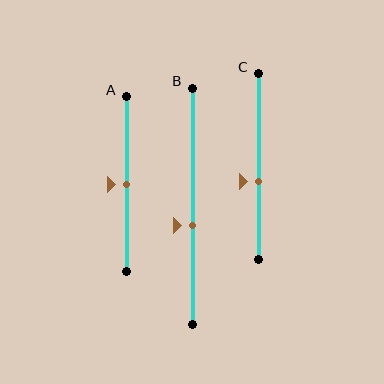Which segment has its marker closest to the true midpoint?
Segment A has its marker closest to the true midpoint.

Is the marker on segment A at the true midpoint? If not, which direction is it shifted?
Yes, the marker on segment A is at the true midpoint.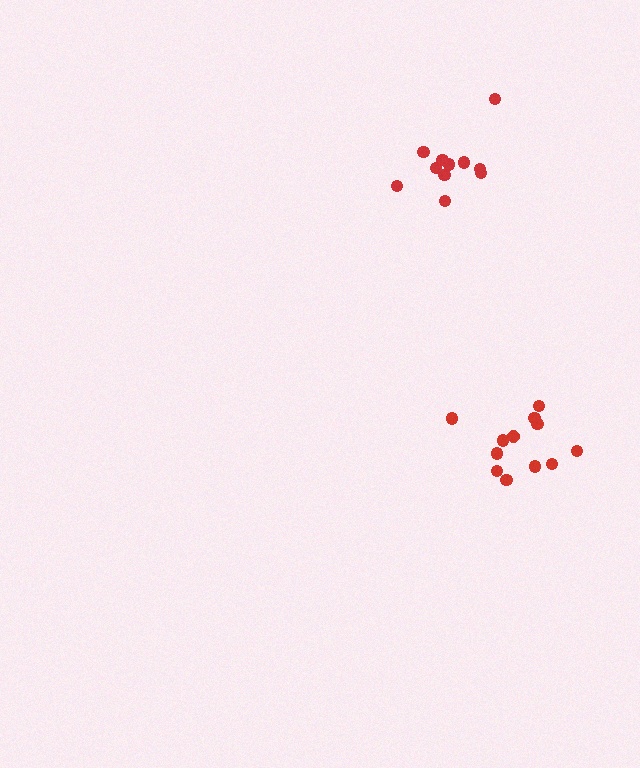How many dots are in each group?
Group 1: 11 dots, Group 2: 12 dots (23 total).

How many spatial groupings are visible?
There are 2 spatial groupings.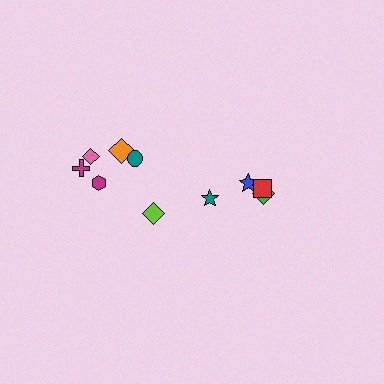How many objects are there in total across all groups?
There are 10 objects.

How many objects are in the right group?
There are 4 objects.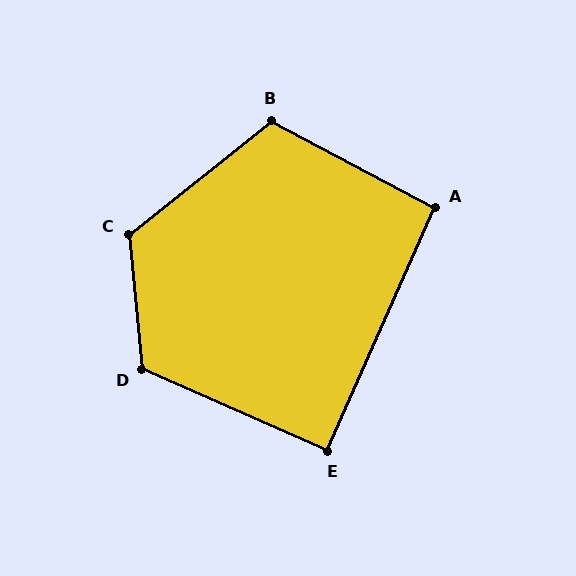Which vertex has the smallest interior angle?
E, at approximately 90 degrees.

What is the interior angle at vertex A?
Approximately 94 degrees (approximately right).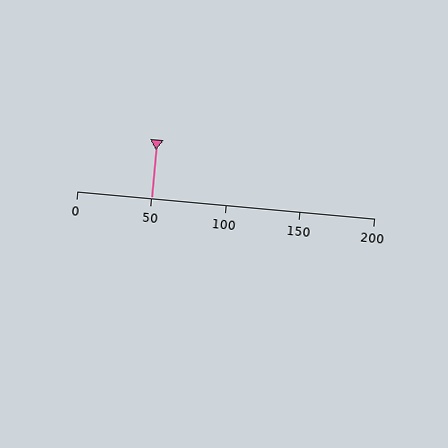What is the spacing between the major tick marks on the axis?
The major ticks are spaced 50 apart.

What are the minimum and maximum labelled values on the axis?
The axis runs from 0 to 200.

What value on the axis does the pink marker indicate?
The marker indicates approximately 50.